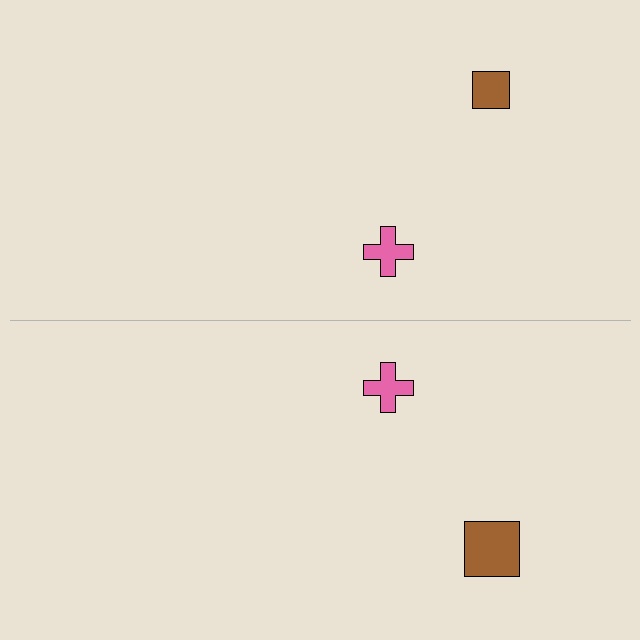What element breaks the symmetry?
The brown square on the bottom side has a different size than its mirror counterpart.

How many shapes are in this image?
There are 4 shapes in this image.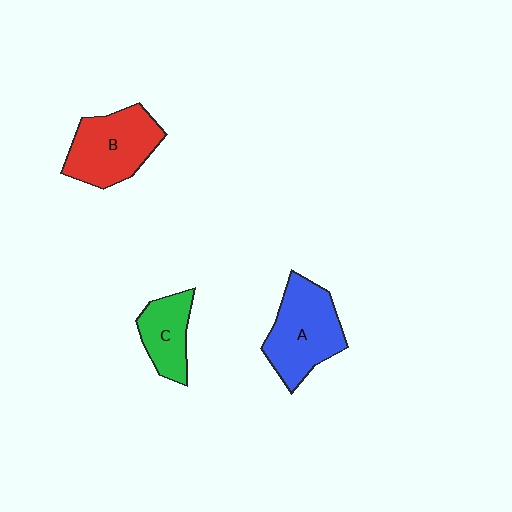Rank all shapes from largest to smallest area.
From largest to smallest: A (blue), B (red), C (green).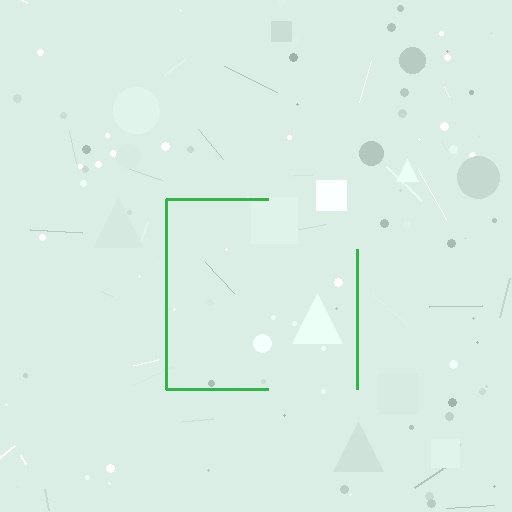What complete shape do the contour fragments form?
The contour fragments form a square.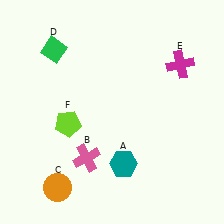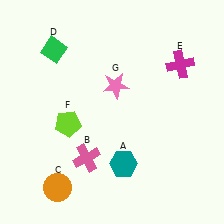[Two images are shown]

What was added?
A pink star (G) was added in Image 2.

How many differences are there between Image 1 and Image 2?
There is 1 difference between the two images.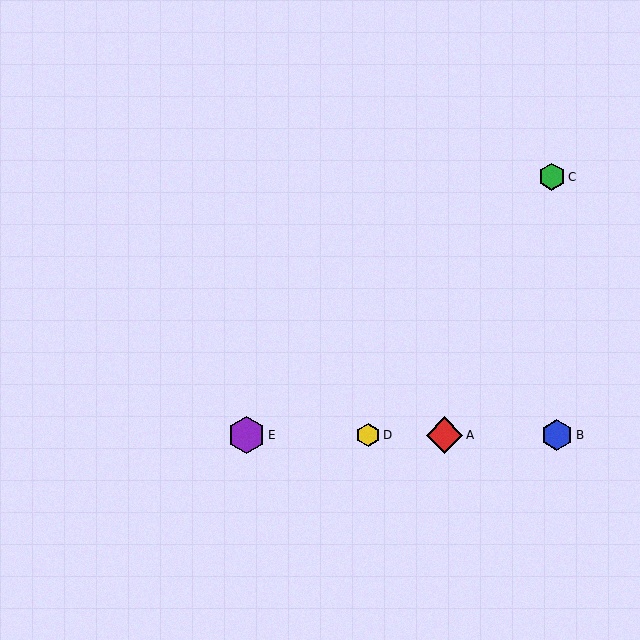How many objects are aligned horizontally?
4 objects (A, B, D, E) are aligned horizontally.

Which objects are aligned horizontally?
Objects A, B, D, E are aligned horizontally.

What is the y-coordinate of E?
Object E is at y≈435.